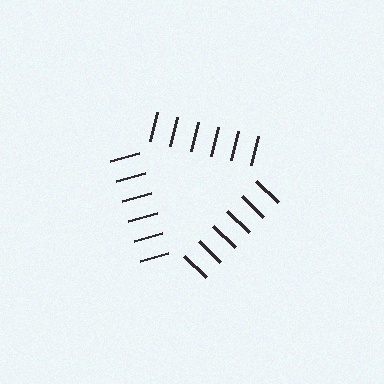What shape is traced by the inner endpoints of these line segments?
An illusory triangle — the line segments terminate on its edges but no continuous stroke is drawn.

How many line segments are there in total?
18 — 6 along each of the 3 edges.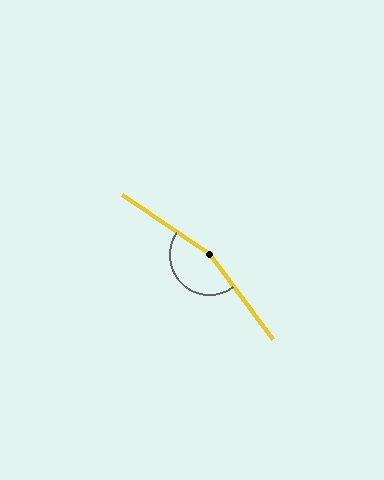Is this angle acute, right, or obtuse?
It is obtuse.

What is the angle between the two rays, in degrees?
Approximately 161 degrees.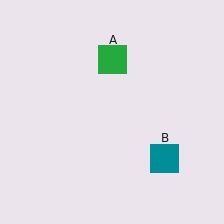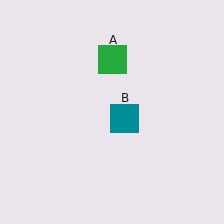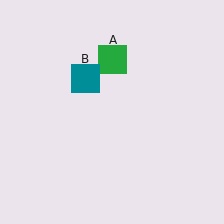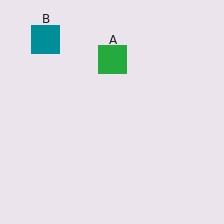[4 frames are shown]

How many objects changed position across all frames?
1 object changed position: teal square (object B).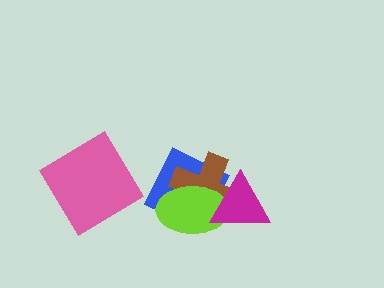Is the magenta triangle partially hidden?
No, no other shape covers it.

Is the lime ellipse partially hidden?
Yes, it is partially covered by another shape.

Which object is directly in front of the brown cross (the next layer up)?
The lime ellipse is directly in front of the brown cross.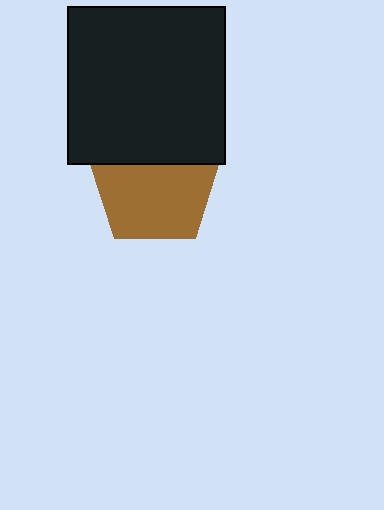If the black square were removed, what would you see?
You would see the complete brown pentagon.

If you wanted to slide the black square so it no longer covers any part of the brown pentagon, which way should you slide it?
Slide it up — that is the most direct way to separate the two shapes.